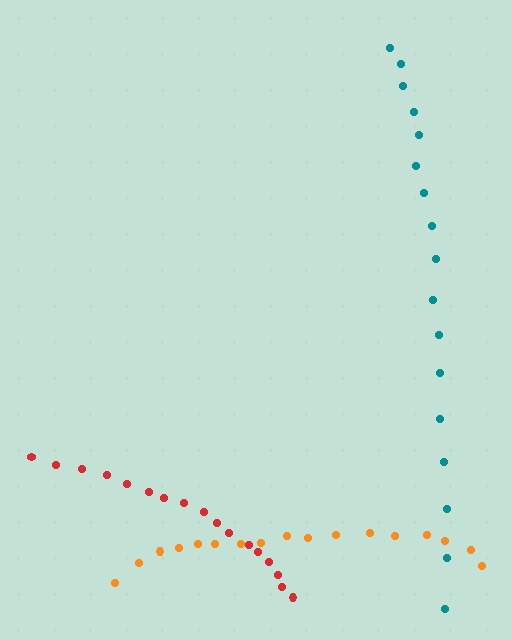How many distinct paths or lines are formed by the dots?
There are 3 distinct paths.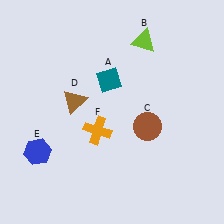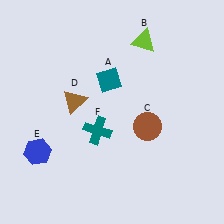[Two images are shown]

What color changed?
The cross (F) changed from orange in Image 1 to teal in Image 2.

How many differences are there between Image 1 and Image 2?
There is 1 difference between the two images.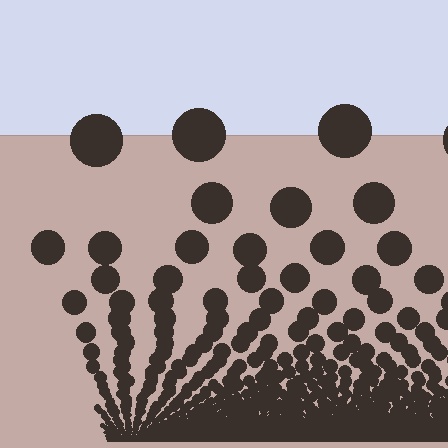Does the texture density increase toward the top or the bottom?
Density increases toward the bottom.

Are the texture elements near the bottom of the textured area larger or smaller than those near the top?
Smaller. The gradient is inverted — elements near the bottom are smaller and denser.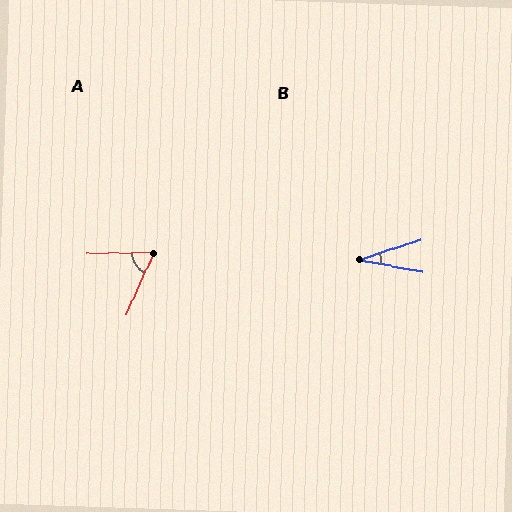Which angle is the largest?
A, at approximately 65 degrees.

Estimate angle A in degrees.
Approximately 65 degrees.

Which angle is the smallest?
B, at approximately 30 degrees.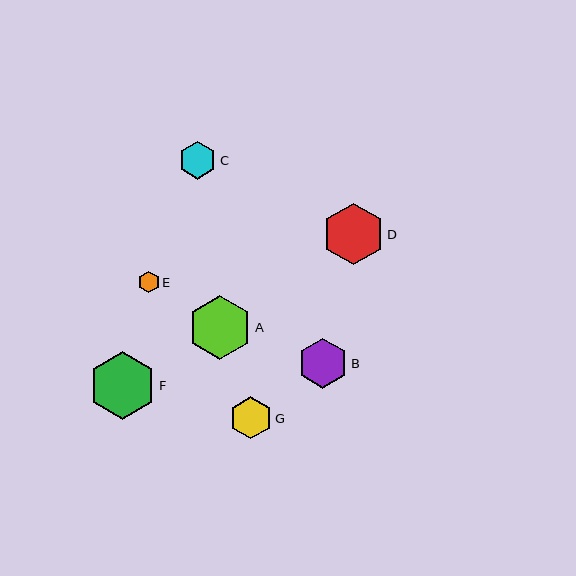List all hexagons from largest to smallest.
From largest to smallest: F, A, D, B, G, C, E.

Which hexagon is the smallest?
Hexagon E is the smallest with a size of approximately 21 pixels.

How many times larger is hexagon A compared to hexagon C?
Hexagon A is approximately 1.7 times the size of hexagon C.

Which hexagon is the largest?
Hexagon F is the largest with a size of approximately 67 pixels.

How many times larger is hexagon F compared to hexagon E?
Hexagon F is approximately 3.1 times the size of hexagon E.